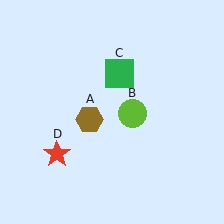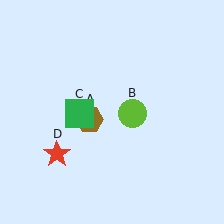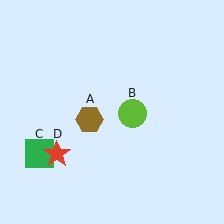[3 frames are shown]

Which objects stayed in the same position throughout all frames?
Brown hexagon (object A) and lime circle (object B) and red star (object D) remained stationary.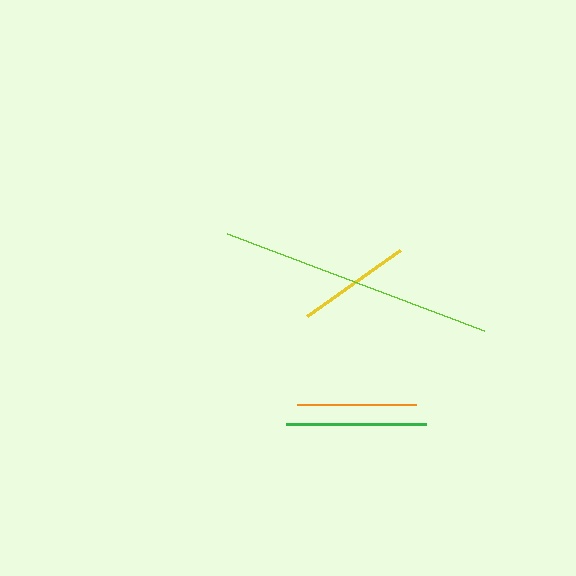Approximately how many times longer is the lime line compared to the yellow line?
The lime line is approximately 2.4 times the length of the yellow line.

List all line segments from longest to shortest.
From longest to shortest: lime, green, orange, yellow.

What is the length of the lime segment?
The lime segment is approximately 275 pixels long.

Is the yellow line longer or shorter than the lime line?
The lime line is longer than the yellow line.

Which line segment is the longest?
The lime line is the longest at approximately 275 pixels.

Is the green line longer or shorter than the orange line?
The green line is longer than the orange line.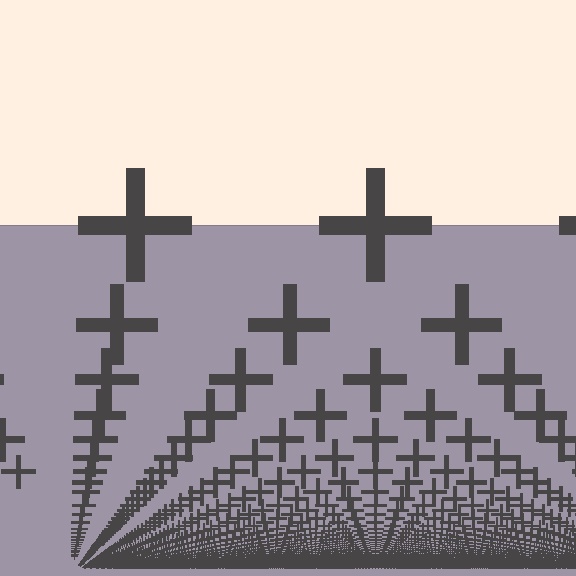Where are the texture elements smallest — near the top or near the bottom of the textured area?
Near the bottom.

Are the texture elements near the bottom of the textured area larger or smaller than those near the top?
Smaller. The gradient is inverted — elements near the bottom are smaller and denser.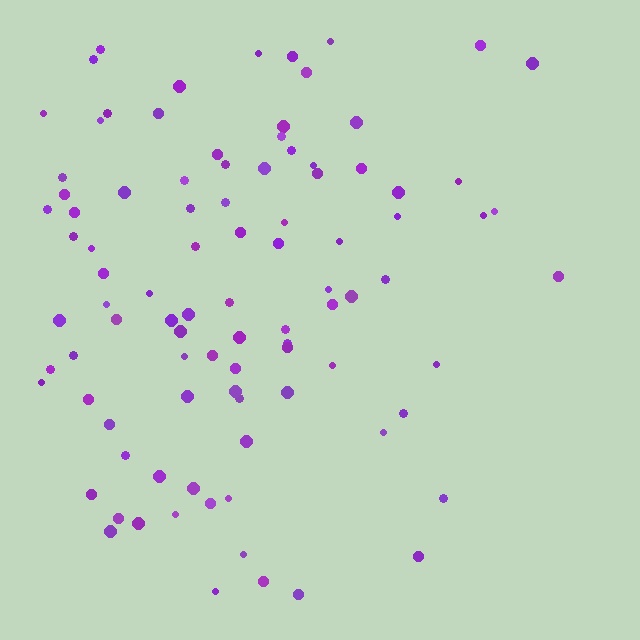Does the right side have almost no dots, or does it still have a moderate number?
Still a moderate number, just noticeably fewer than the left.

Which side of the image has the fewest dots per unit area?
The right.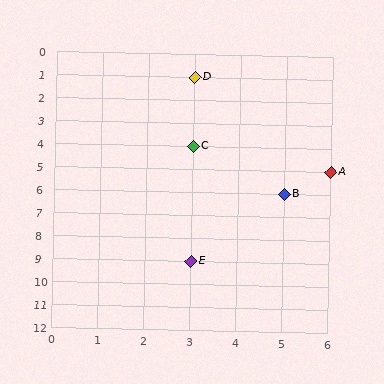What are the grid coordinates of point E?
Point E is at grid coordinates (3, 9).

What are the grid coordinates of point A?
Point A is at grid coordinates (6, 5).